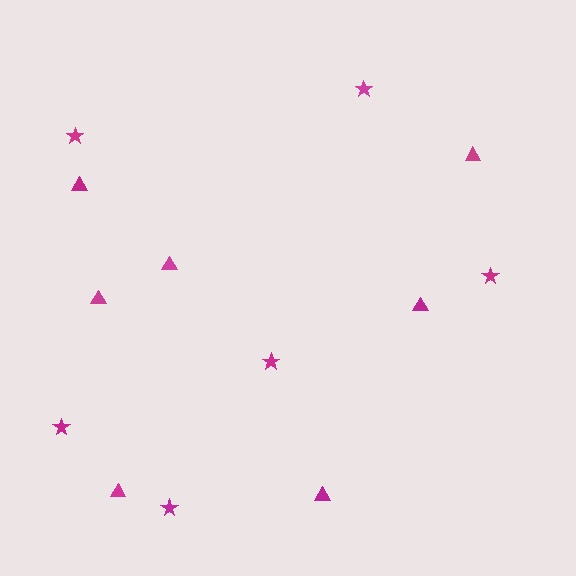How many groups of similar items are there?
There are 2 groups: one group of triangles (7) and one group of stars (6).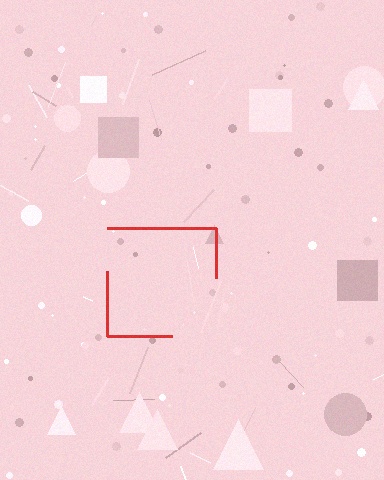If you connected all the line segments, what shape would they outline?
They would outline a square.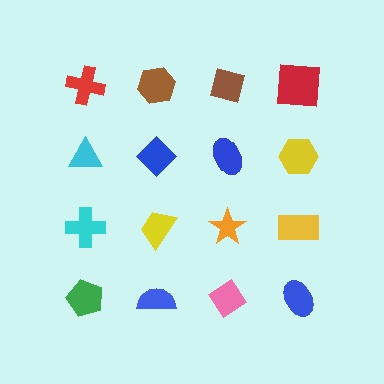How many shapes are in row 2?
4 shapes.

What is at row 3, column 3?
An orange star.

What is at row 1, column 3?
A brown square.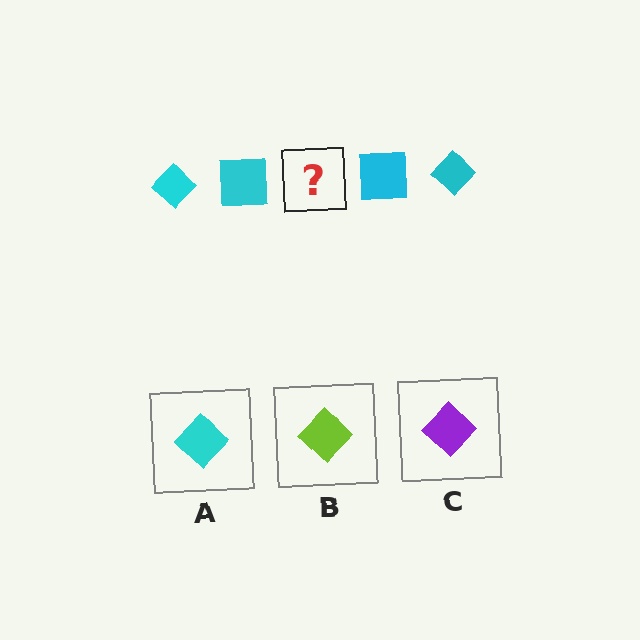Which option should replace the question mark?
Option A.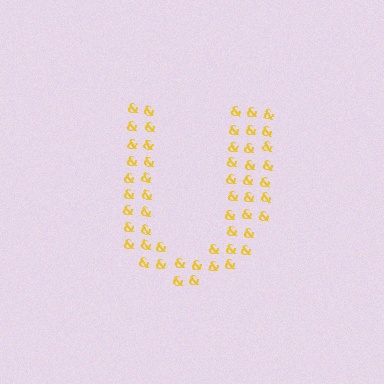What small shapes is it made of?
It is made of small ampersands.